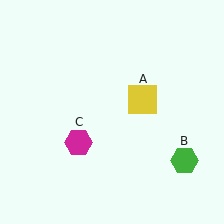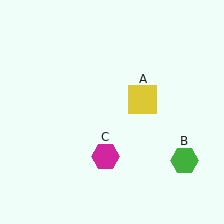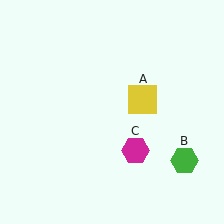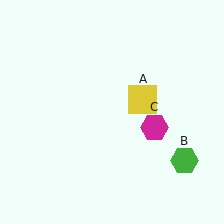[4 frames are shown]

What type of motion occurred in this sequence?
The magenta hexagon (object C) rotated counterclockwise around the center of the scene.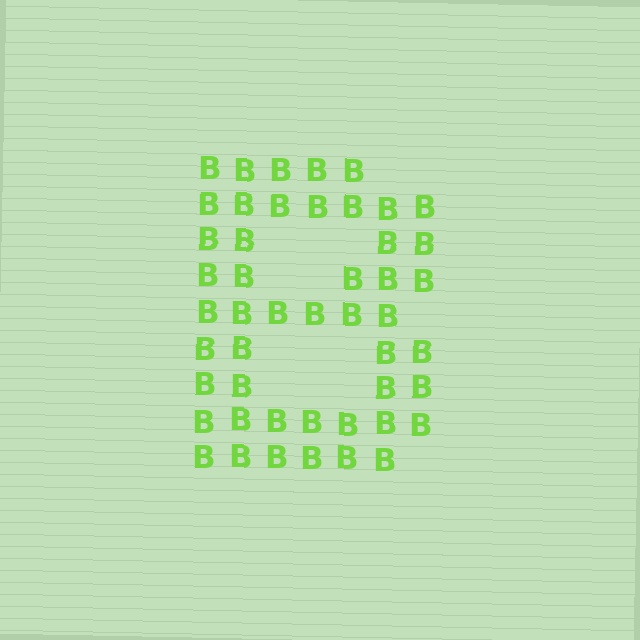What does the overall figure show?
The overall figure shows the letter B.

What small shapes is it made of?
It is made of small letter B's.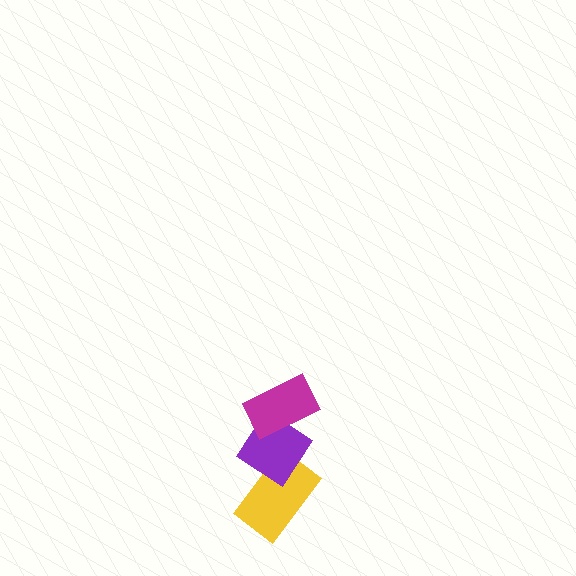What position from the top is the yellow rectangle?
The yellow rectangle is 3rd from the top.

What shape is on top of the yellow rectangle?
The purple diamond is on top of the yellow rectangle.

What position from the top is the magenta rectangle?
The magenta rectangle is 1st from the top.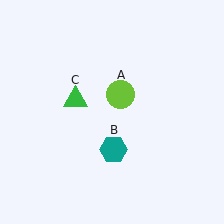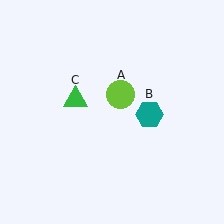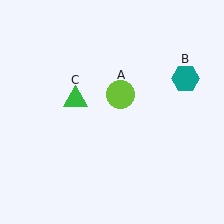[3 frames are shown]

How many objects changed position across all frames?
1 object changed position: teal hexagon (object B).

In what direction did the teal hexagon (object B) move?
The teal hexagon (object B) moved up and to the right.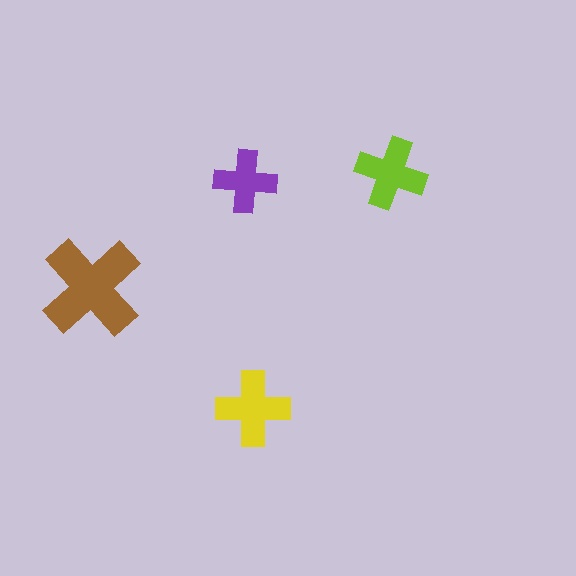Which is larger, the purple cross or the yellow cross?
The yellow one.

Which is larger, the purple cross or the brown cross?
The brown one.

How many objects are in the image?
There are 4 objects in the image.